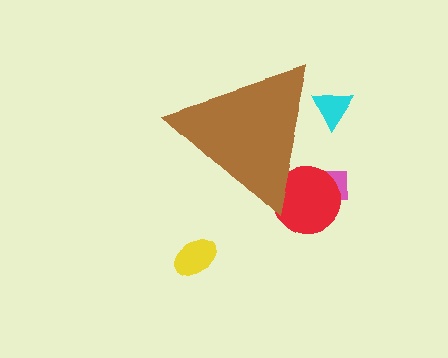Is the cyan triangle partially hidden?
Yes, the cyan triangle is partially hidden behind the brown triangle.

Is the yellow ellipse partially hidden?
No, the yellow ellipse is fully visible.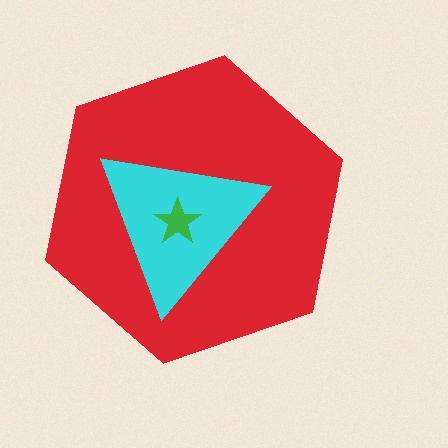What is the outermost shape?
The red hexagon.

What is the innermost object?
The green star.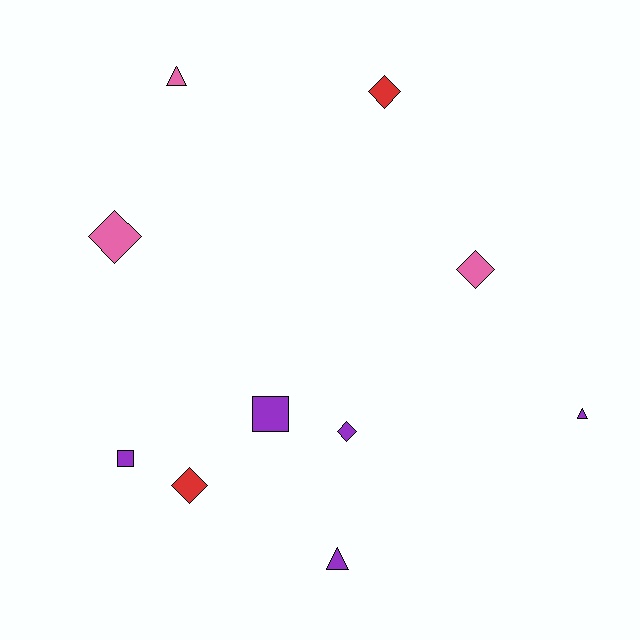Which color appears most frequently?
Purple, with 5 objects.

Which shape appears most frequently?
Diamond, with 5 objects.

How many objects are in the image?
There are 10 objects.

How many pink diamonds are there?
There are 2 pink diamonds.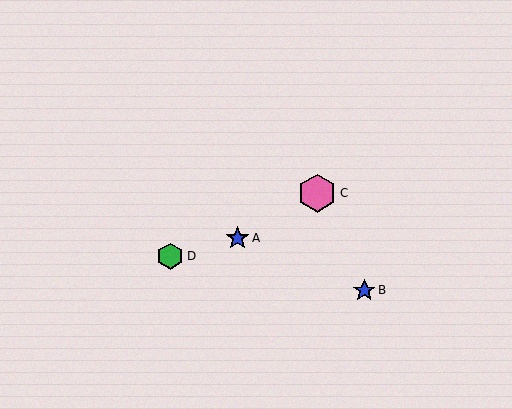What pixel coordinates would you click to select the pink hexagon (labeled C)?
Click at (317, 193) to select the pink hexagon C.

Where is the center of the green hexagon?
The center of the green hexagon is at (170, 256).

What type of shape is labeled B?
Shape B is a blue star.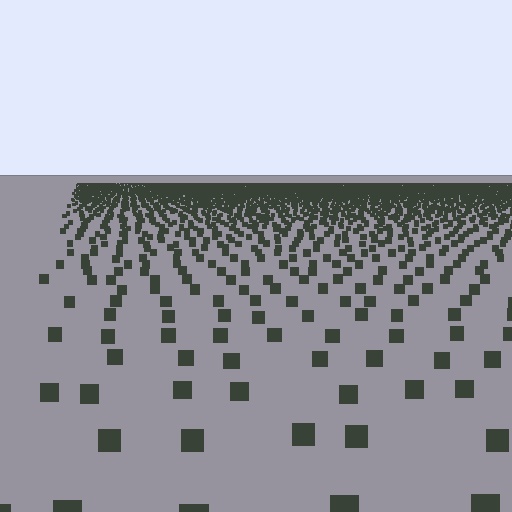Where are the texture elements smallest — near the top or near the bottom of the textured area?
Near the top.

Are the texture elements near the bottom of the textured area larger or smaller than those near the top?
Larger. Near the bottom, elements are closer to the viewer and appear at a bigger on-screen size.